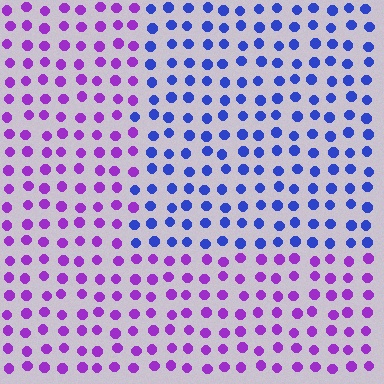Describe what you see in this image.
The image is filled with small purple elements in a uniform arrangement. A rectangle-shaped region is visible where the elements are tinted to a slightly different hue, forming a subtle color boundary.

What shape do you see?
I see a rectangle.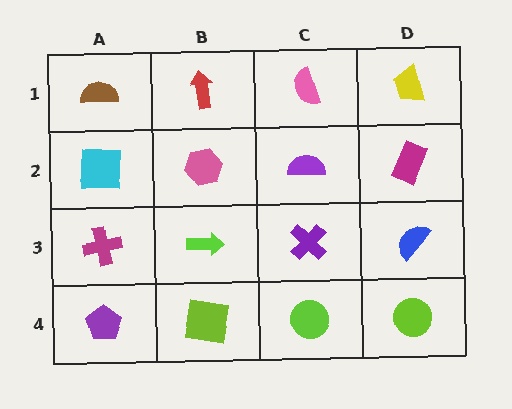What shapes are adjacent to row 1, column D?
A magenta rectangle (row 2, column D), a pink semicircle (row 1, column C).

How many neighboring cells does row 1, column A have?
2.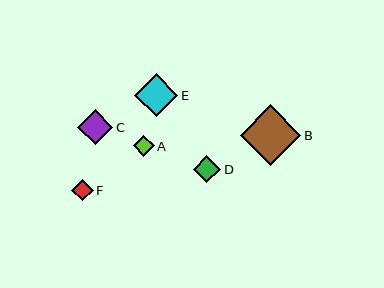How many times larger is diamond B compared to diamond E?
Diamond B is approximately 1.4 times the size of diamond E.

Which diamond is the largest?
Diamond B is the largest with a size of approximately 60 pixels.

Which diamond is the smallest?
Diamond A is the smallest with a size of approximately 21 pixels.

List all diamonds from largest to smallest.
From largest to smallest: B, E, C, D, F, A.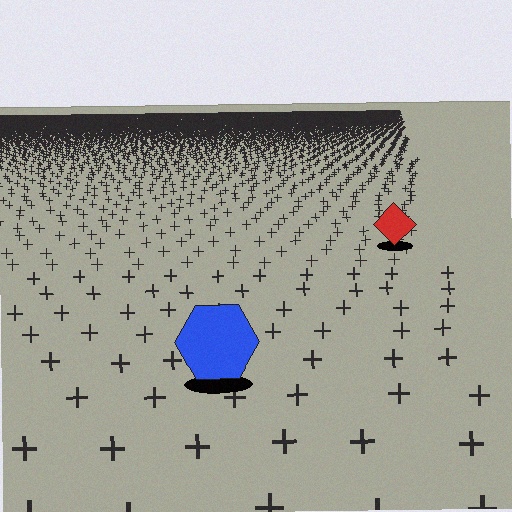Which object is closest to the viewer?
The blue hexagon is closest. The texture marks near it are larger and more spread out.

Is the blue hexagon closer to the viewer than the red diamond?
Yes. The blue hexagon is closer — you can tell from the texture gradient: the ground texture is coarser near it.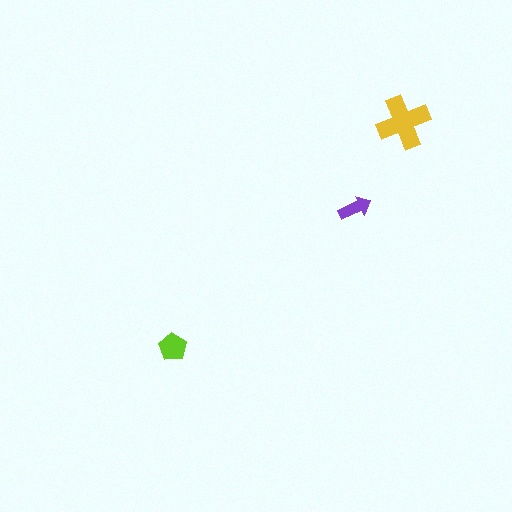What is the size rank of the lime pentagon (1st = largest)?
2nd.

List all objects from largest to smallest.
The yellow cross, the lime pentagon, the purple arrow.